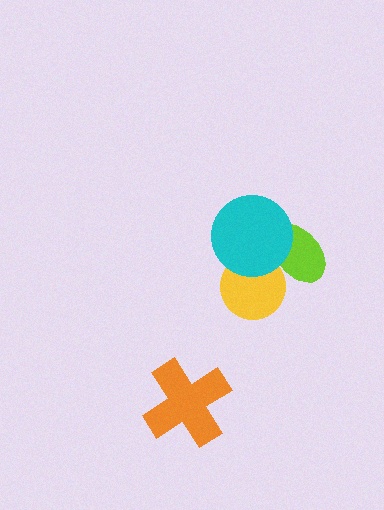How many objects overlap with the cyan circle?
2 objects overlap with the cyan circle.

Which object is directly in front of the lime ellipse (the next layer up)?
The yellow circle is directly in front of the lime ellipse.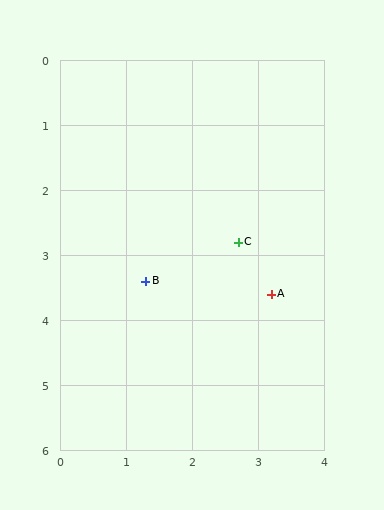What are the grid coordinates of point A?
Point A is at approximately (3.2, 3.6).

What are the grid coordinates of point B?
Point B is at approximately (1.3, 3.4).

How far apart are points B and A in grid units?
Points B and A are about 1.9 grid units apart.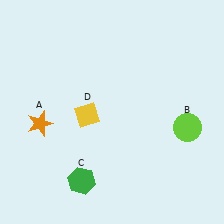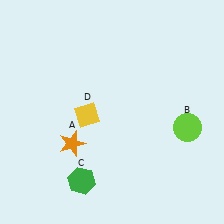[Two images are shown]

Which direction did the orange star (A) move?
The orange star (A) moved right.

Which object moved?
The orange star (A) moved right.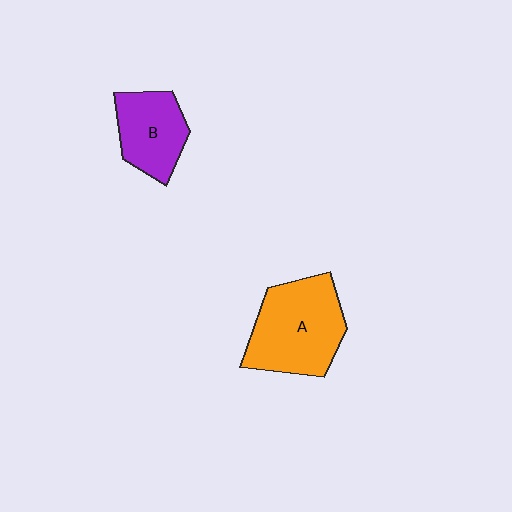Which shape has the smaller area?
Shape B (purple).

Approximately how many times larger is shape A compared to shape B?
Approximately 1.5 times.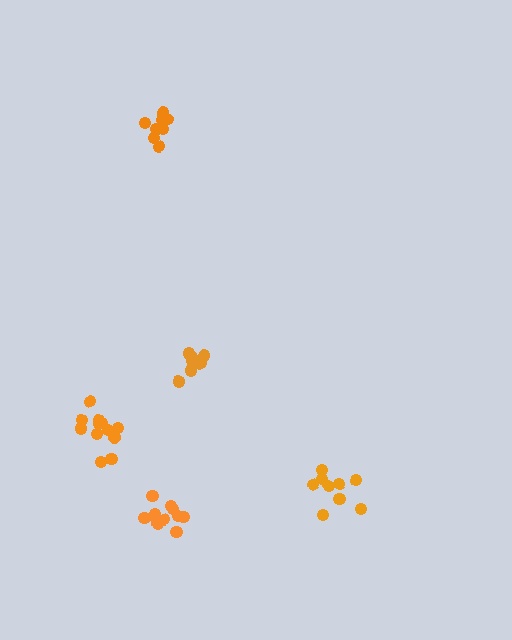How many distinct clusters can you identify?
There are 5 distinct clusters.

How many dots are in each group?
Group 1: 12 dots, Group 2: 8 dots, Group 3: 12 dots, Group 4: 9 dots, Group 5: 9 dots (50 total).